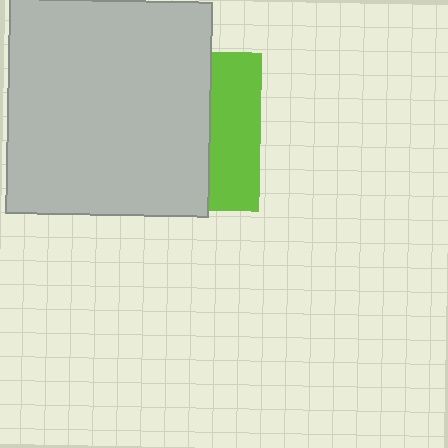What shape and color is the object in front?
The object in front is a light gray rectangle.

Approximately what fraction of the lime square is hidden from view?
Roughly 69% of the lime square is hidden behind the light gray rectangle.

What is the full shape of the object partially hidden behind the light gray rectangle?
The partially hidden object is a lime square.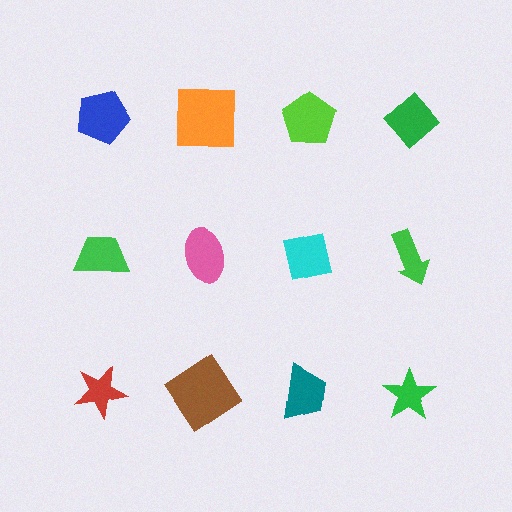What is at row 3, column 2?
A brown diamond.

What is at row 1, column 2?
An orange square.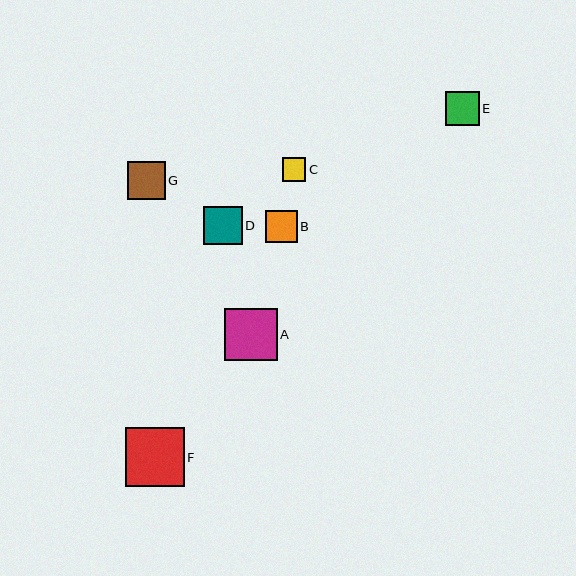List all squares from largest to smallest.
From largest to smallest: F, A, D, G, E, B, C.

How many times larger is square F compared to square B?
Square F is approximately 1.9 times the size of square B.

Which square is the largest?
Square F is the largest with a size of approximately 59 pixels.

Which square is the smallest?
Square C is the smallest with a size of approximately 23 pixels.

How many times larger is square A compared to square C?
Square A is approximately 2.2 times the size of square C.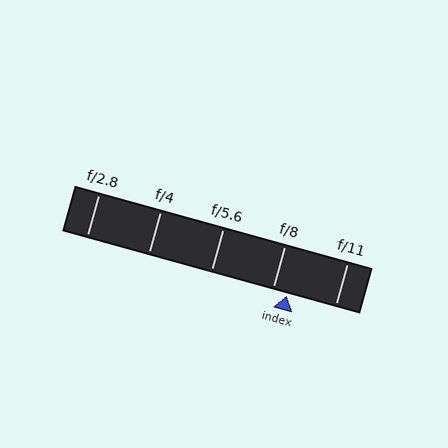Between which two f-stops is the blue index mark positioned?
The index mark is between f/8 and f/11.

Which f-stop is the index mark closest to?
The index mark is closest to f/8.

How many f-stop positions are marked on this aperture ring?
There are 5 f-stop positions marked.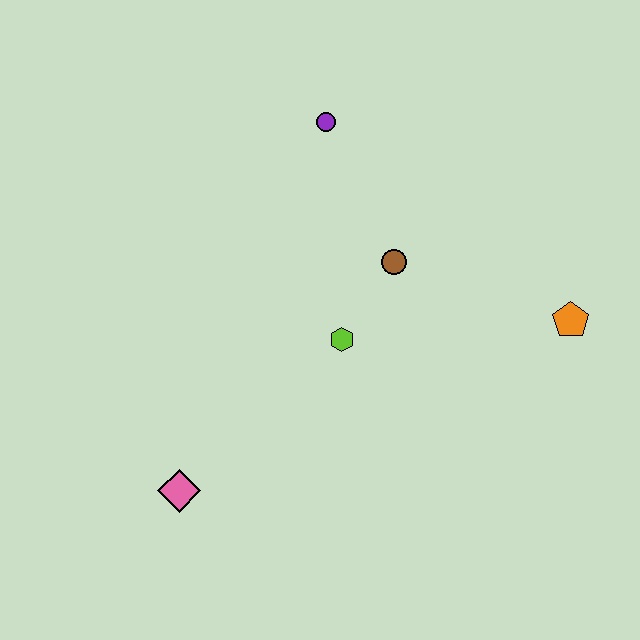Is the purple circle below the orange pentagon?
No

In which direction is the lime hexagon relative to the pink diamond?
The lime hexagon is to the right of the pink diamond.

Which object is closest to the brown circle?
The lime hexagon is closest to the brown circle.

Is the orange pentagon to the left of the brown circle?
No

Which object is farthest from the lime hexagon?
The orange pentagon is farthest from the lime hexagon.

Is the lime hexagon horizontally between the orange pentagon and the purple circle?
Yes